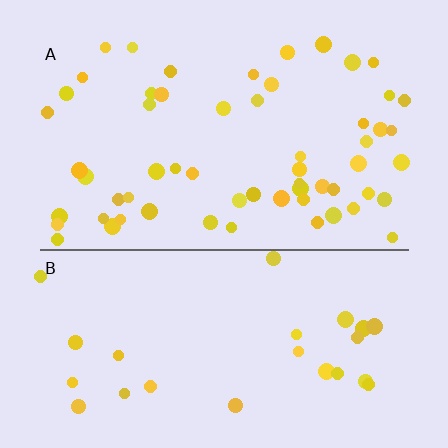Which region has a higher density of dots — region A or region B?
A (the top).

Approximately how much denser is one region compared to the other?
Approximately 2.3× — region A over region B.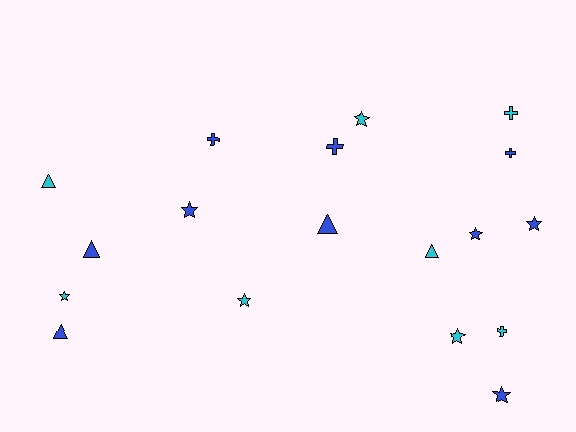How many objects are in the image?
There are 18 objects.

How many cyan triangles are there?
There are 2 cyan triangles.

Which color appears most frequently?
Blue, with 10 objects.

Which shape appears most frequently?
Star, with 8 objects.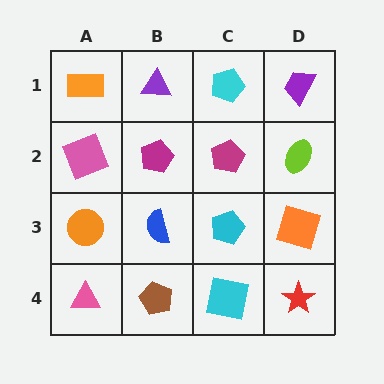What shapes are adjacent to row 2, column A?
An orange rectangle (row 1, column A), an orange circle (row 3, column A), a magenta pentagon (row 2, column B).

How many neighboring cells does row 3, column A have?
3.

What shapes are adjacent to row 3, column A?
A pink square (row 2, column A), a pink triangle (row 4, column A), a blue semicircle (row 3, column B).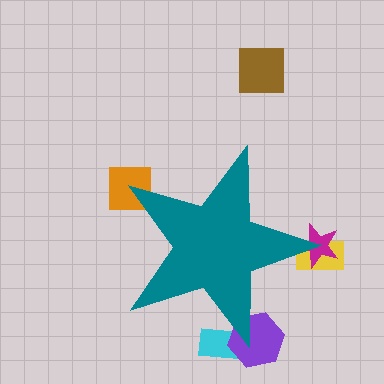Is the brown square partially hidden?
No, the brown square is fully visible.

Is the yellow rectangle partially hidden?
Yes, the yellow rectangle is partially hidden behind the teal star.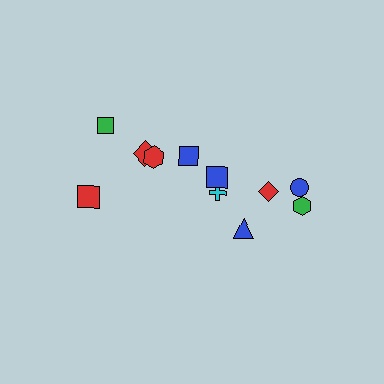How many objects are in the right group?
There are 7 objects.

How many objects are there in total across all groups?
There are 11 objects.